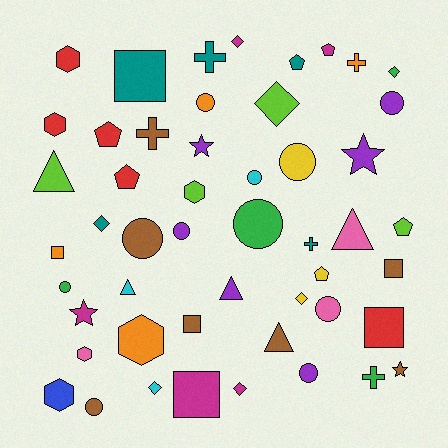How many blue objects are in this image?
There is 1 blue object.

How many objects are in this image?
There are 50 objects.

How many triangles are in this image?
There are 5 triangles.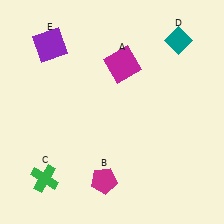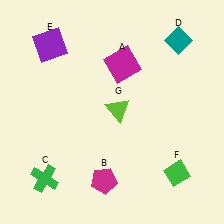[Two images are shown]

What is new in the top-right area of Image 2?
A lime triangle (G) was added in the top-right area of Image 2.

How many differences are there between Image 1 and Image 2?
There are 2 differences between the two images.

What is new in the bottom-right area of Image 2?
A green diamond (F) was added in the bottom-right area of Image 2.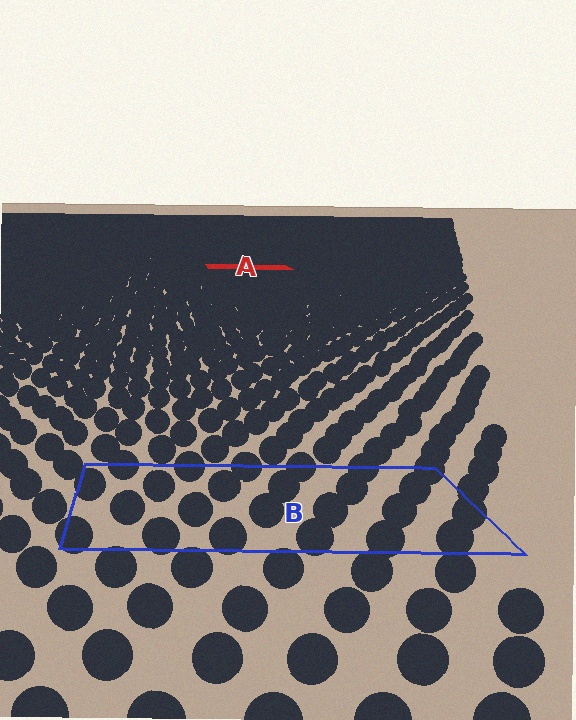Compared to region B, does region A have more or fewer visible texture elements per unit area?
Region A has more texture elements per unit area — they are packed more densely because it is farther away.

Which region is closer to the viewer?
Region B is closer. The texture elements there are larger and more spread out.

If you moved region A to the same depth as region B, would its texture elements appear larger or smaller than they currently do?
They would appear larger. At a closer depth, the same texture elements are projected at a bigger on-screen size.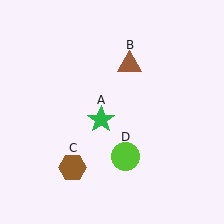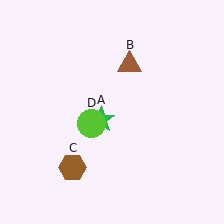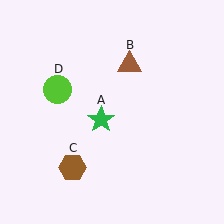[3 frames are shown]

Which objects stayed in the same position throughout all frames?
Green star (object A) and brown triangle (object B) and brown hexagon (object C) remained stationary.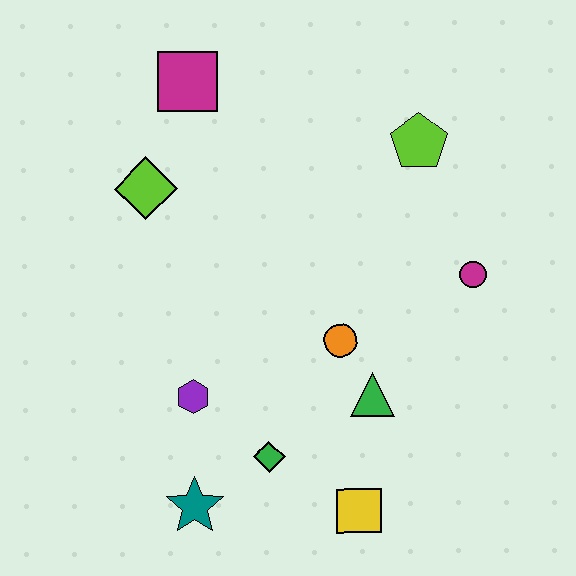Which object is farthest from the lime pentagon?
The teal star is farthest from the lime pentagon.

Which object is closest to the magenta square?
The lime diamond is closest to the magenta square.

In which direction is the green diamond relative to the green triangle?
The green diamond is to the left of the green triangle.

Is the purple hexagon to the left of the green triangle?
Yes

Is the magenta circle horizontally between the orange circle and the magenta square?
No